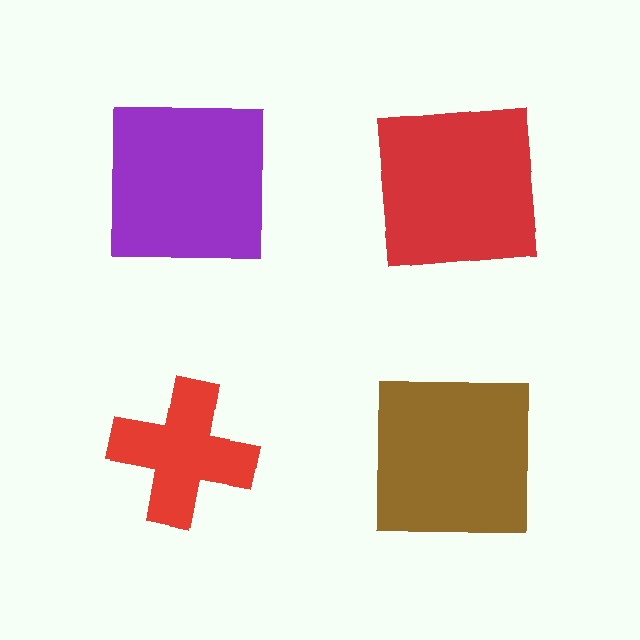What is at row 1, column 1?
A purple square.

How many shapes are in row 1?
2 shapes.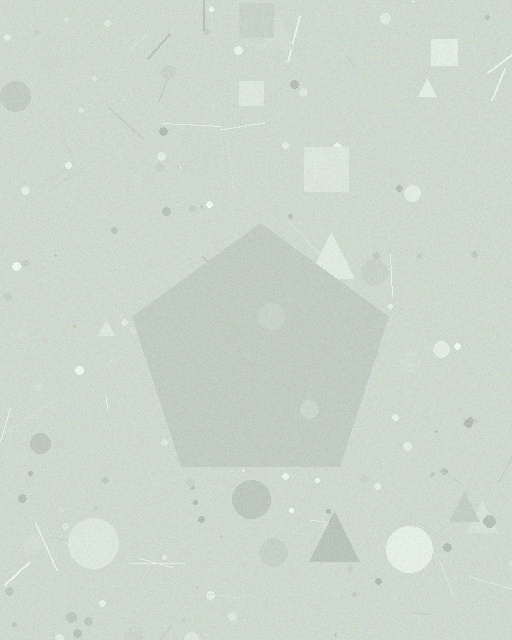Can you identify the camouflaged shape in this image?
The camouflaged shape is a pentagon.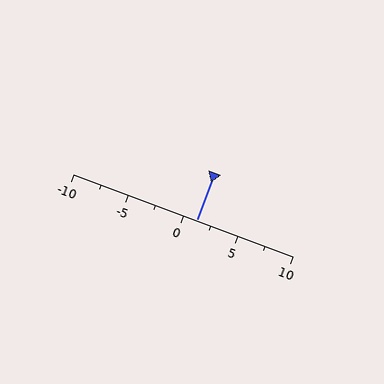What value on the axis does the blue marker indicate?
The marker indicates approximately 1.2.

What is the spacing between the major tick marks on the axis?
The major ticks are spaced 5 apart.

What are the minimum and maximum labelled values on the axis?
The axis runs from -10 to 10.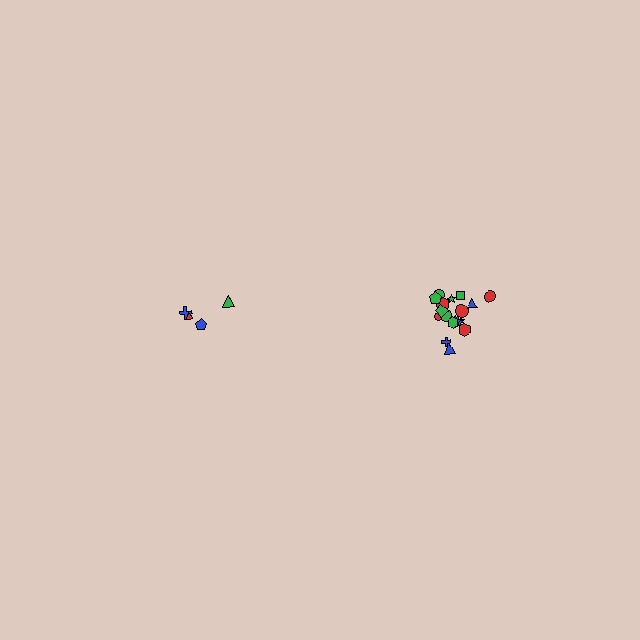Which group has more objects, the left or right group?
The right group.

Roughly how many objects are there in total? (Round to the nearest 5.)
Roughly 20 objects in total.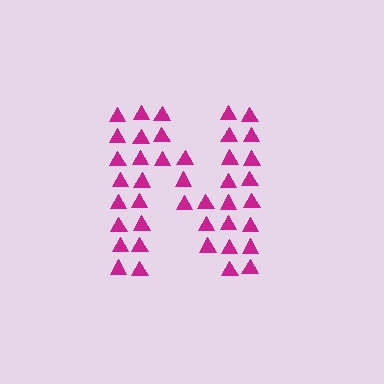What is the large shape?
The large shape is the letter N.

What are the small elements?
The small elements are triangles.